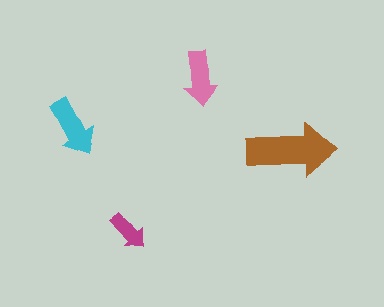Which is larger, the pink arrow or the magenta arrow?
The pink one.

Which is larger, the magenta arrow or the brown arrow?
The brown one.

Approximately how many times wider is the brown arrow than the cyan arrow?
About 1.5 times wider.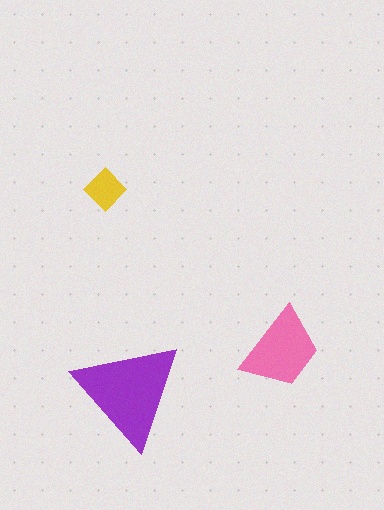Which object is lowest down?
The purple triangle is bottommost.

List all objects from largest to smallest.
The purple triangle, the pink trapezoid, the yellow diamond.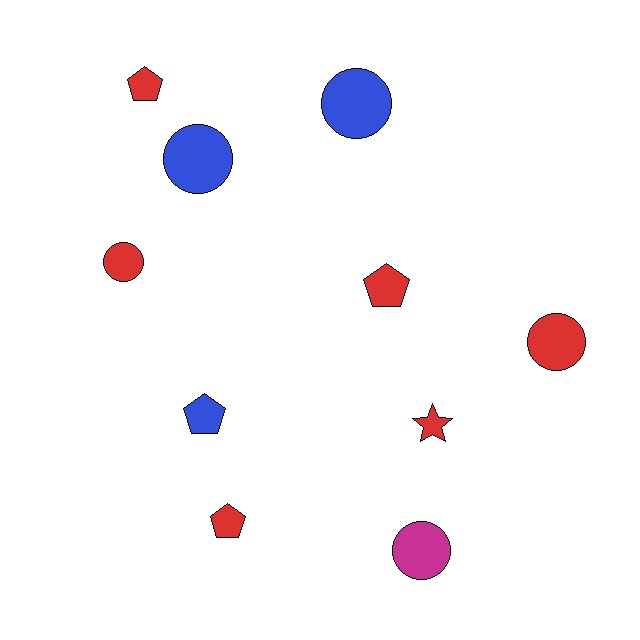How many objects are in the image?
There are 10 objects.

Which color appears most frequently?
Red, with 6 objects.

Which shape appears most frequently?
Circle, with 5 objects.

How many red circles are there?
There are 2 red circles.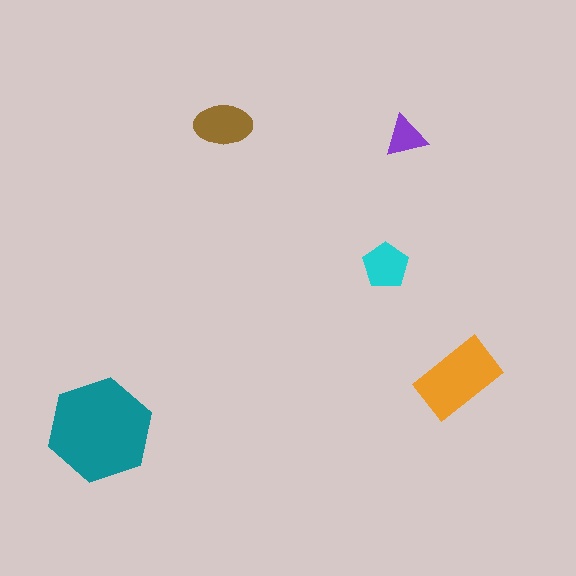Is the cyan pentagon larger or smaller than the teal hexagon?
Smaller.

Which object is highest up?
The brown ellipse is topmost.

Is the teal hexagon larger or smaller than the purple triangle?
Larger.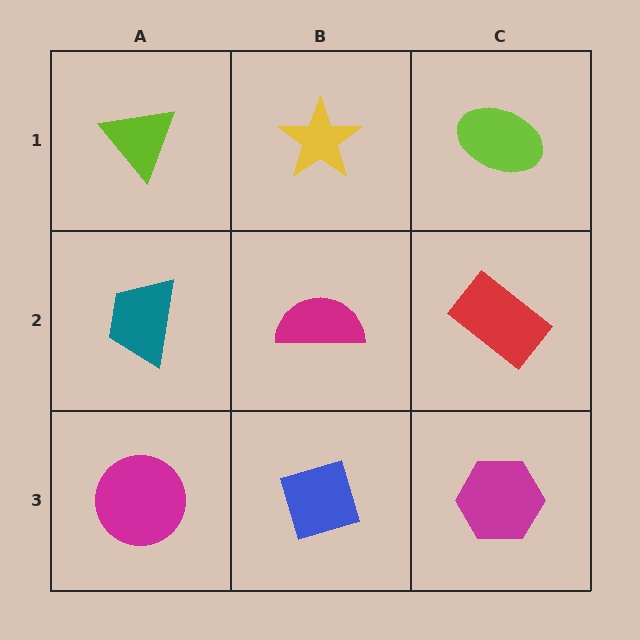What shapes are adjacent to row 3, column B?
A magenta semicircle (row 2, column B), a magenta circle (row 3, column A), a magenta hexagon (row 3, column C).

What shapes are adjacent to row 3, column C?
A red rectangle (row 2, column C), a blue diamond (row 3, column B).